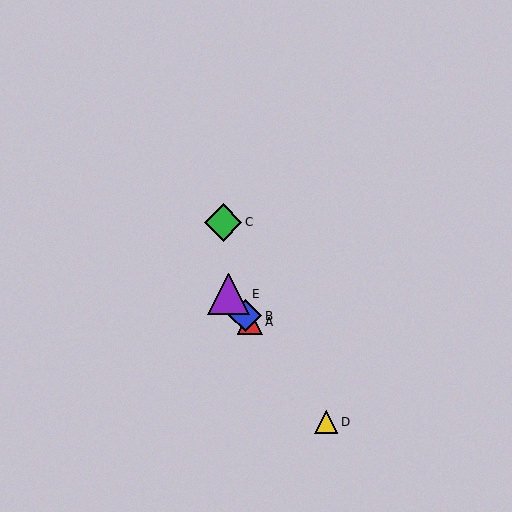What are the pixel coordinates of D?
Object D is at (326, 422).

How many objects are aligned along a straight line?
4 objects (A, B, D, E) are aligned along a straight line.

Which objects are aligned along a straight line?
Objects A, B, D, E are aligned along a straight line.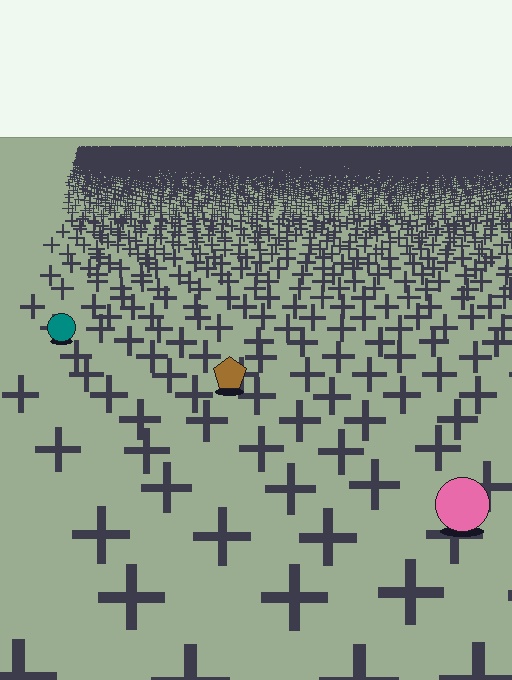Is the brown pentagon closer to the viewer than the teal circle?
Yes. The brown pentagon is closer — you can tell from the texture gradient: the ground texture is coarser near it.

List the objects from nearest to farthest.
From nearest to farthest: the pink circle, the brown pentagon, the teal circle.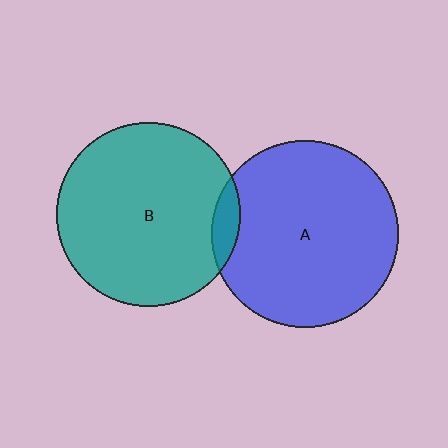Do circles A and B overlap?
Yes.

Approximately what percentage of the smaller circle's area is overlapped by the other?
Approximately 5%.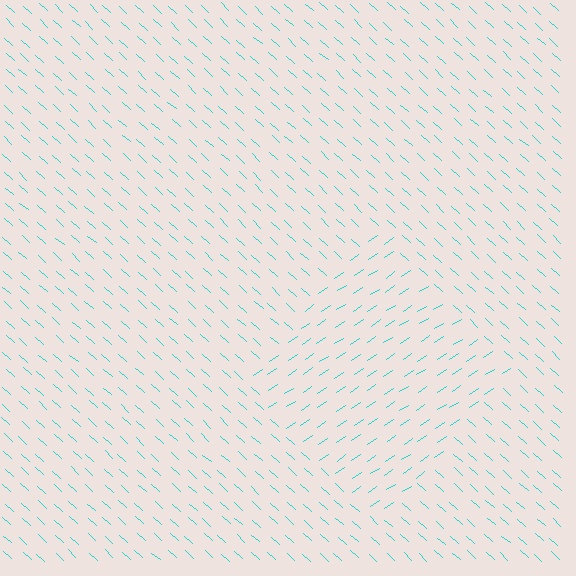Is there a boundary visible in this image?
Yes, there is a texture boundary formed by a change in line orientation.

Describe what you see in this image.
The image is filled with small cyan line segments. A diamond region in the image has lines oriented differently from the surrounding lines, creating a visible texture boundary.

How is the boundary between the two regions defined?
The boundary is defined purely by a change in line orientation (approximately 76 degrees difference). All lines are the same color and thickness.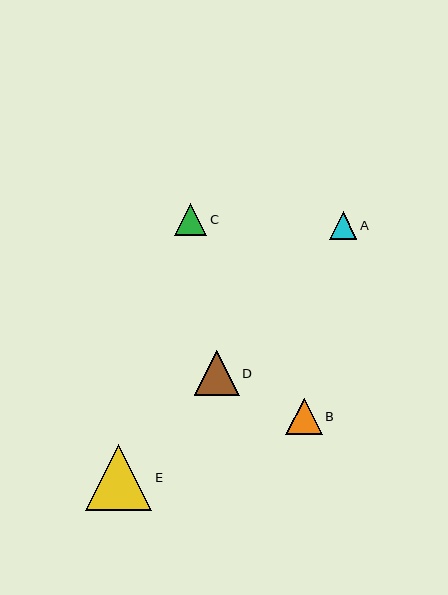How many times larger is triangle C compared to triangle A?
Triangle C is approximately 1.2 times the size of triangle A.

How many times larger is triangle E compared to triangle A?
Triangle E is approximately 2.4 times the size of triangle A.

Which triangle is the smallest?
Triangle A is the smallest with a size of approximately 27 pixels.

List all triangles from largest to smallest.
From largest to smallest: E, D, B, C, A.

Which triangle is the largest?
Triangle E is the largest with a size of approximately 66 pixels.